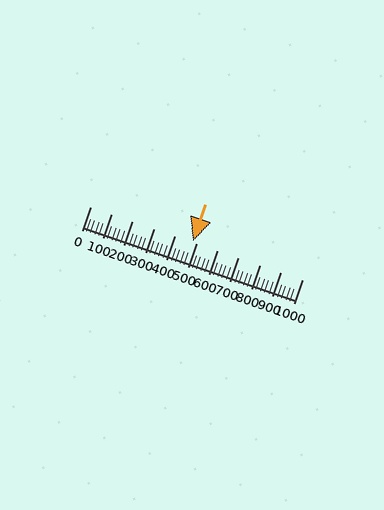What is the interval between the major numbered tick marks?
The major tick marks are spaced 100 units apart.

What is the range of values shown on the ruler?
The ruler shows values from 0 to 1000.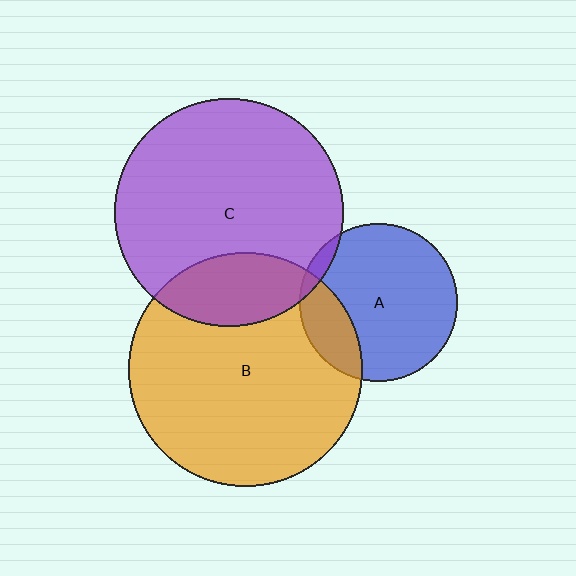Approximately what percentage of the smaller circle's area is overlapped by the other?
Approximately 5%.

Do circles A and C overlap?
Yes.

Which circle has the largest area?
Circle B (orange).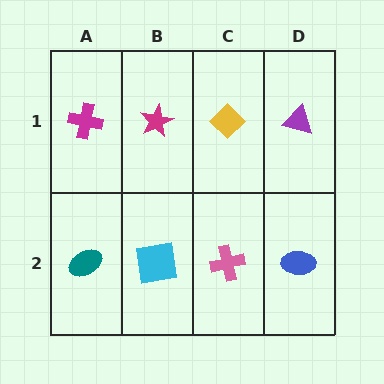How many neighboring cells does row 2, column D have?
2.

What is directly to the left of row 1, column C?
A magenta star.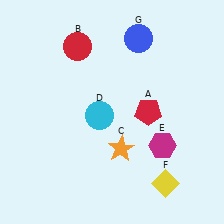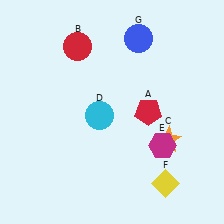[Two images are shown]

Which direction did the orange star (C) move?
The orange star (C) moved right.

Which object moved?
The orange star (C) moved right.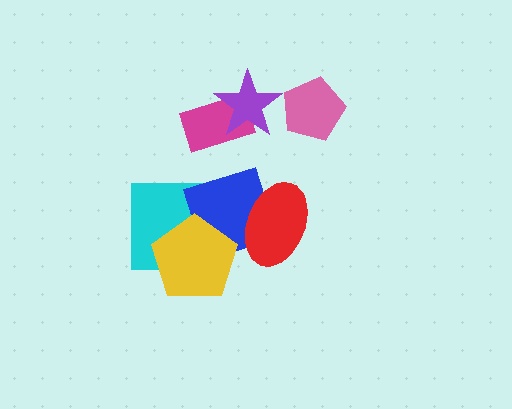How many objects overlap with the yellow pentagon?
2 objects overlap with the yellow pentagon.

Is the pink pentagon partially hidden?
No, no other shape covers it.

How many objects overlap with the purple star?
1 object overlaps with the purple star.